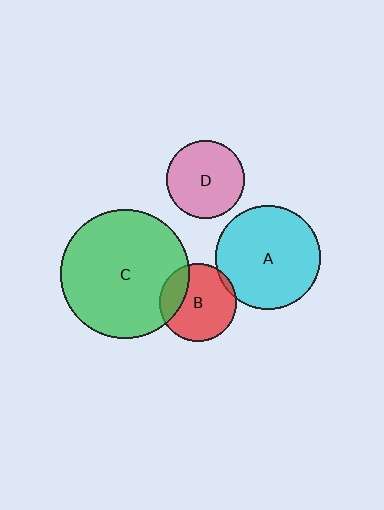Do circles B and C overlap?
Yes.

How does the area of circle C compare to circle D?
Approximately 2.7 times.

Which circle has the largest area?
Circle C (green).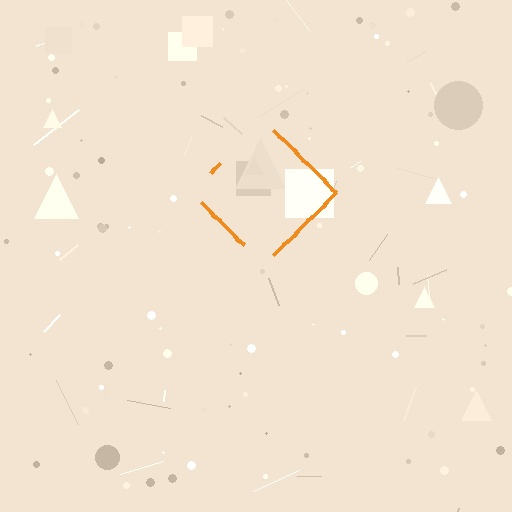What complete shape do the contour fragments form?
The contour fragments form a diamond.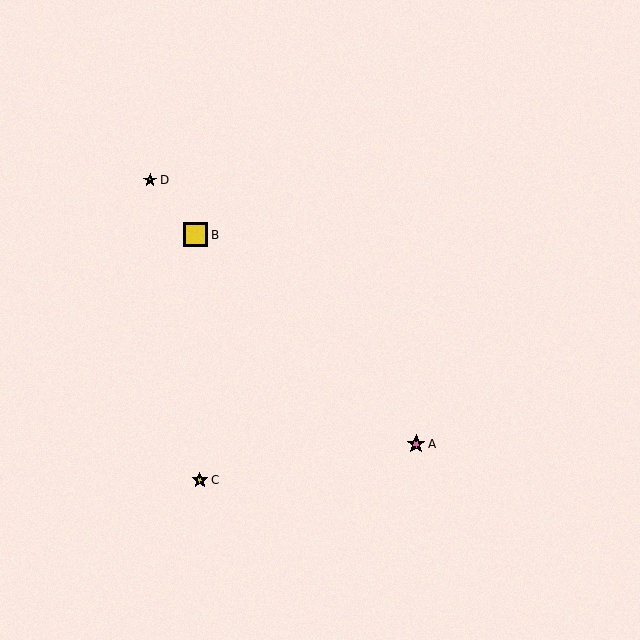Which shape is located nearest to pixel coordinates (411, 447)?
The pink star (labeled A) at (416, 444) is nearest to that location.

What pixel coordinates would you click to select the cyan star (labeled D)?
Click at (150, 180) to select the cyan star D.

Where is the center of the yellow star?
The center of the yellow star is at (200, 480).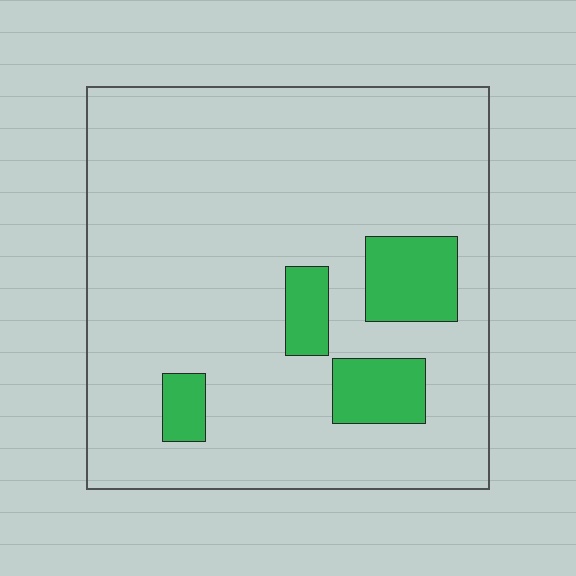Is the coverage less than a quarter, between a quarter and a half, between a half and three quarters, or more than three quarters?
Less than a quarter.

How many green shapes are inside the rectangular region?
4.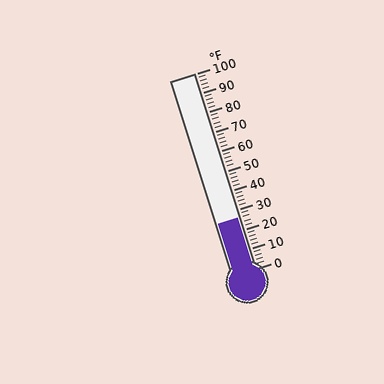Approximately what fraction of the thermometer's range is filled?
The thermometer is filled to approximately 25% of its range.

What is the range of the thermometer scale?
The thermometer scale ranges from 0°F to 100°F.